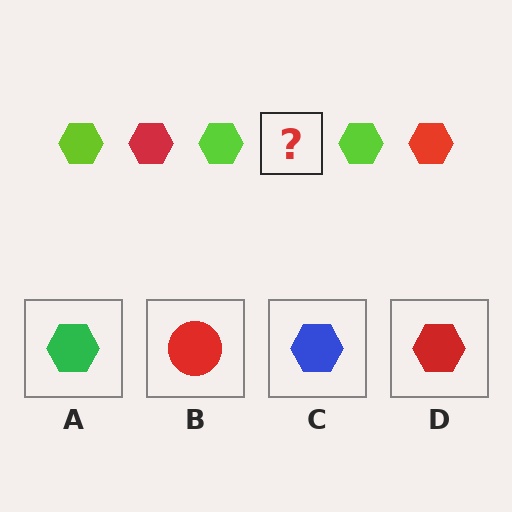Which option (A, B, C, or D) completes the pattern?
D.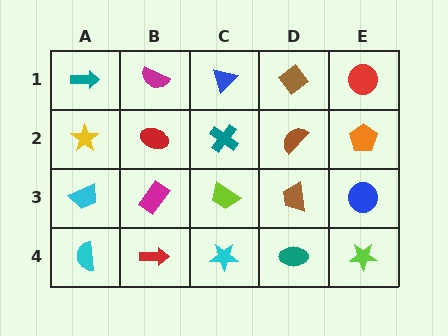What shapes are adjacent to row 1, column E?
An orange pentagon (row 2, column E), a brown diamond (row 1, column D).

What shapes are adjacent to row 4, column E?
A blue circle (row 3, column E), a teal ellipse (row 4, column D).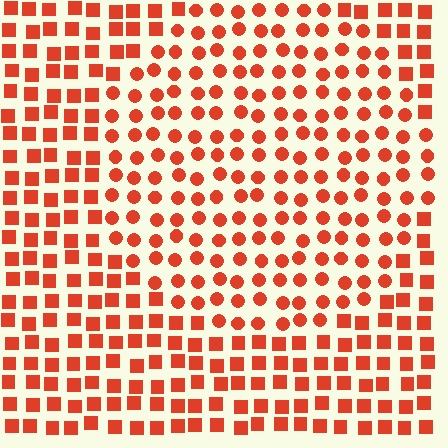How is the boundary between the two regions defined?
The boundary is defined by a change in element shape: circles inside vs. squares outside. All elements share the same color and spacing.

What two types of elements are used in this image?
The image uses circles inside the circle region and squares outside it.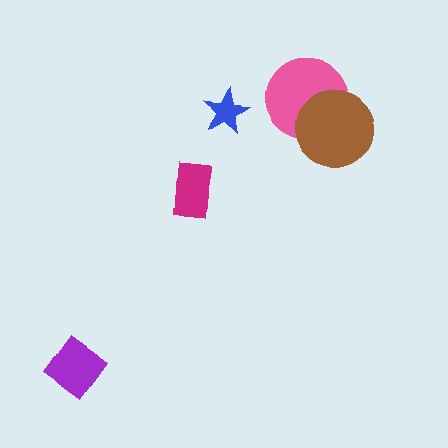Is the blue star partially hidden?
No, no other shape covers it.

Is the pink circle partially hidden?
Yes, it is partially covered by another shape.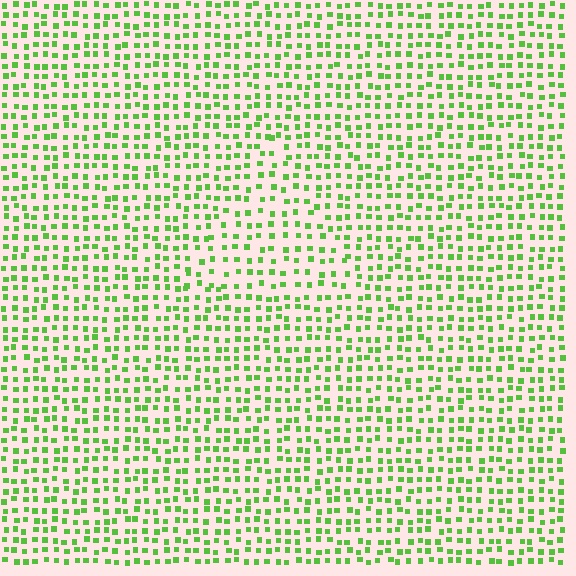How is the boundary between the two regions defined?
The boundary is defined by a change in element density (approximately 1.4x ratio). All elements are the same color, size, and shape.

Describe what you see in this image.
The image contains small lime elements arranged at two different densities. A triangle-shaped region is visible where the elements are less densely packed than the surrounding area.